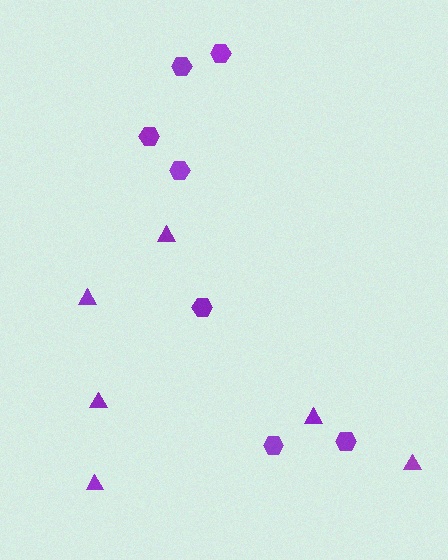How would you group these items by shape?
There are 2 groups: one group of hexagons (7) and one group of triangles (6).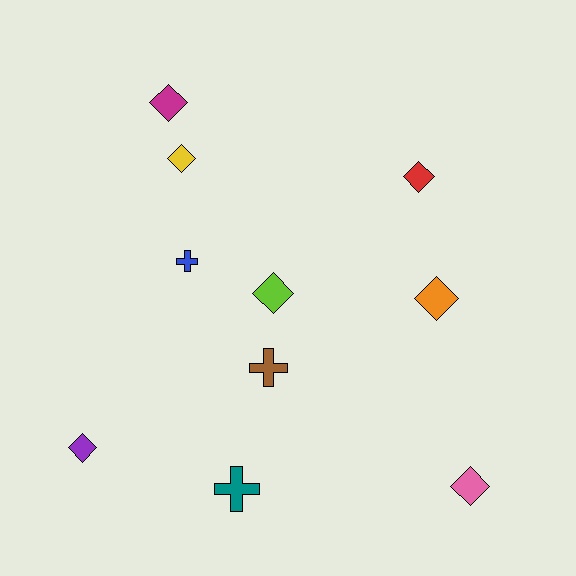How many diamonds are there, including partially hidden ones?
There are 7 diamonds.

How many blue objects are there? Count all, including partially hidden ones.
There is 1 blue object.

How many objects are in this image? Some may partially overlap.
There are 10 objects.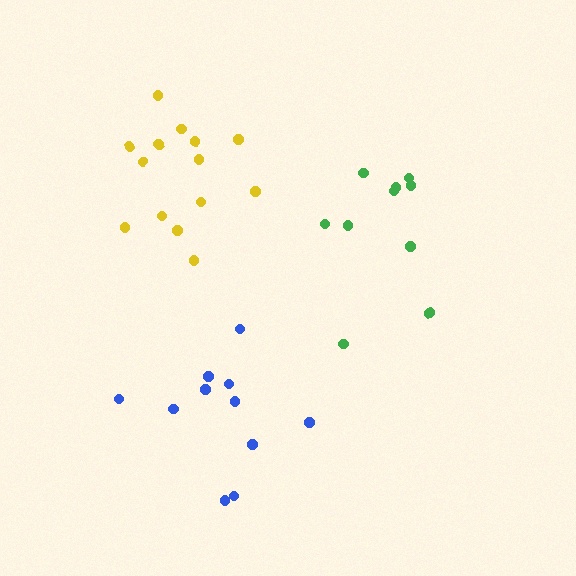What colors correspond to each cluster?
The clusters are colored: green, blue, yellow.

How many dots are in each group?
Group 1: 10 dots, Group 2: 11 dots, Group 3: 14 dots (35 total).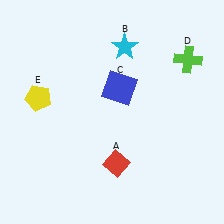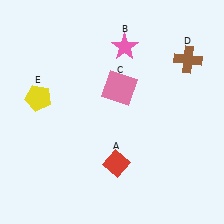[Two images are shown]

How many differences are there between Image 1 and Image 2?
There are 3 differences between the two images.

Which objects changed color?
B changed from cyan to pink. C changed from blue to pink. D changed from lime to brown.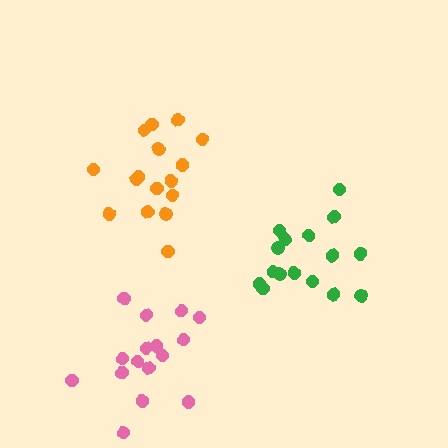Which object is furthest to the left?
The pink cluster is leftmost.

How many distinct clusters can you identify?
There are 3 distinct clusters.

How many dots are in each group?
Group 1: 16 dots, Group 2: 16 dots, Group 3: 16 dots (48 total).